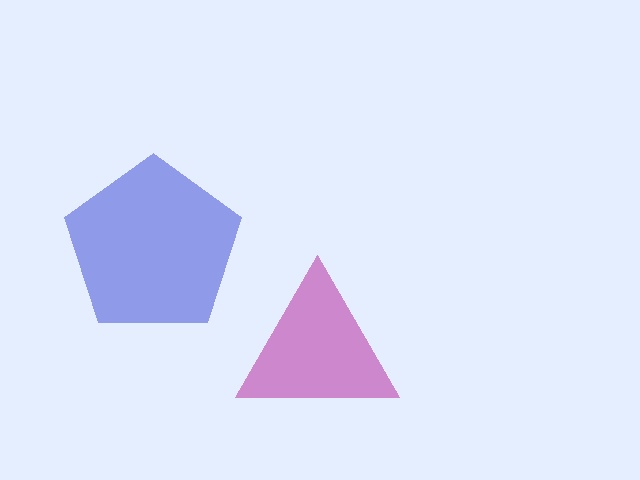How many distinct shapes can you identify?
There are 2 distinct shapes: a blue pentagon, a magenta triangle.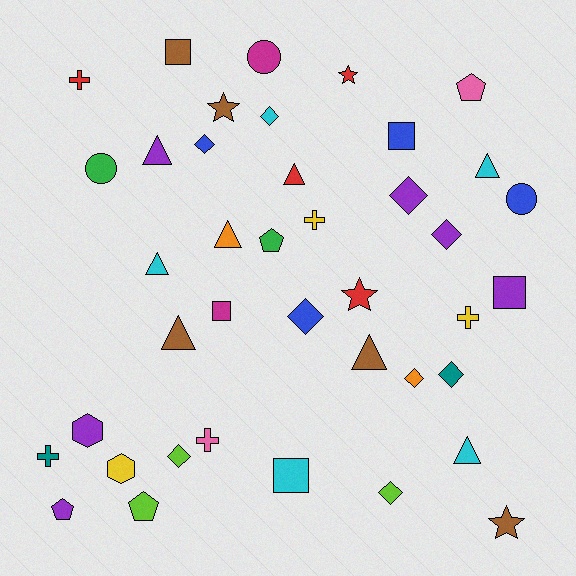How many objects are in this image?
There are 40 objects.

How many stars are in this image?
There are 4 stars.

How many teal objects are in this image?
There are 2 teal objects.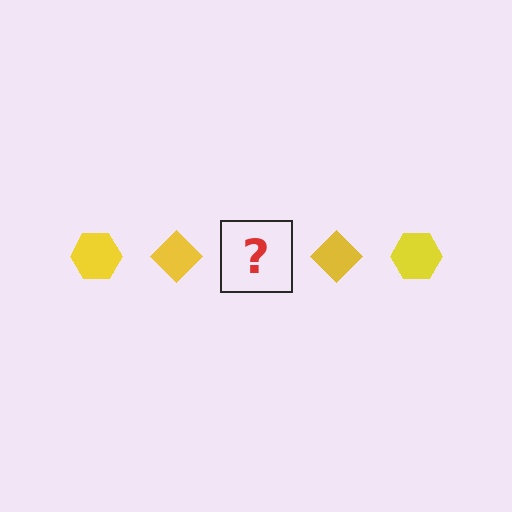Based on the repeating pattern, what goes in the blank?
The blank should be a yellow hexagon.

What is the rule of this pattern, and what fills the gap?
The rule is that the pattern cycles through hexagon, diamond shapes in yellow. The gap should be filled with a yellow hexagon.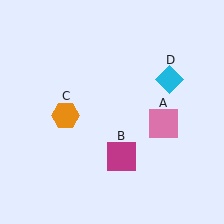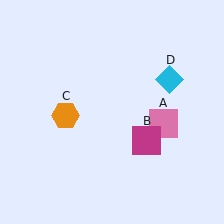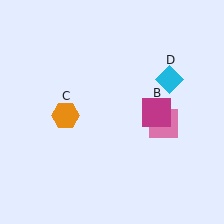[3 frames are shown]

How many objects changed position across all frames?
1 object changed position: magenta square (object B).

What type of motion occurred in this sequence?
The magenta square (object B) rotated counterclockwise around the center of the scene.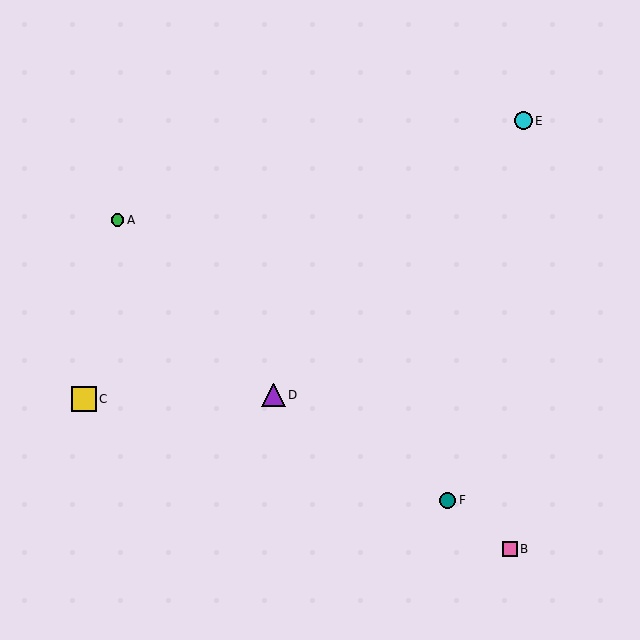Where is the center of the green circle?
The center of the green circle is at (118, 220).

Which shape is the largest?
The yellow square (labeled C) is the largest.